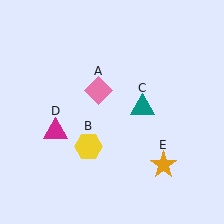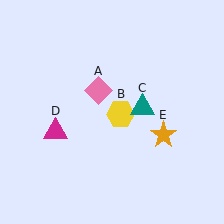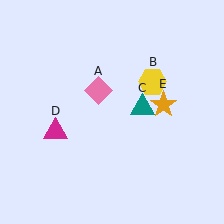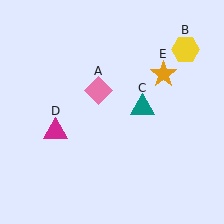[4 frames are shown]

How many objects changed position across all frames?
2 objects changed position: yellow hexagon (object B), orange star (object E).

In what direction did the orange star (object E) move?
The orange star (object E) moved up.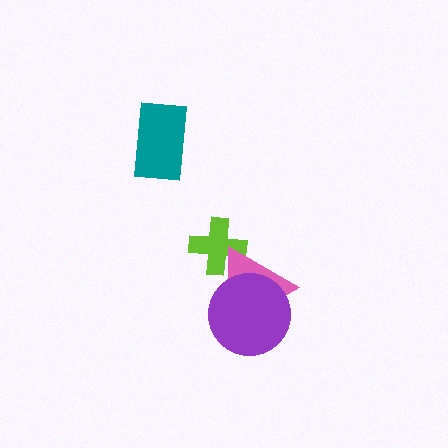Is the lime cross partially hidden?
Yes, it is partially covered by another shape.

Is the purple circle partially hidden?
No, no other shape covers it.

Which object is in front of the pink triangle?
The purple circle is in front of the pink triangle.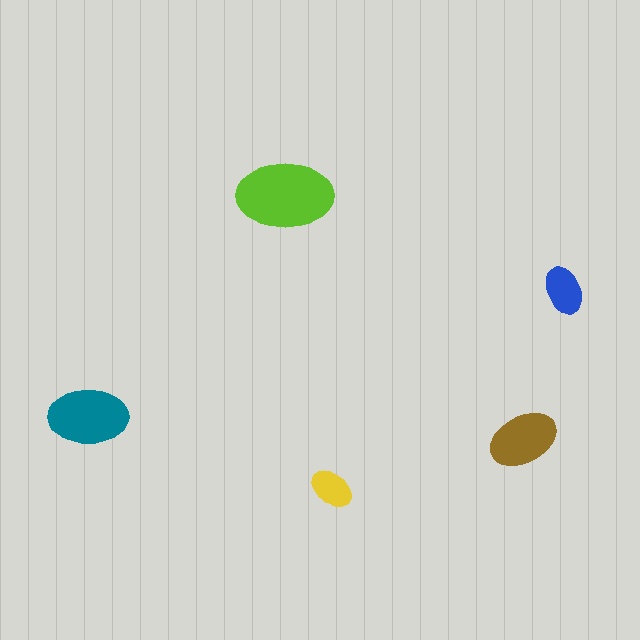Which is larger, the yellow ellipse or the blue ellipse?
The blue one.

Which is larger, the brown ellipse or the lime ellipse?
The lime one.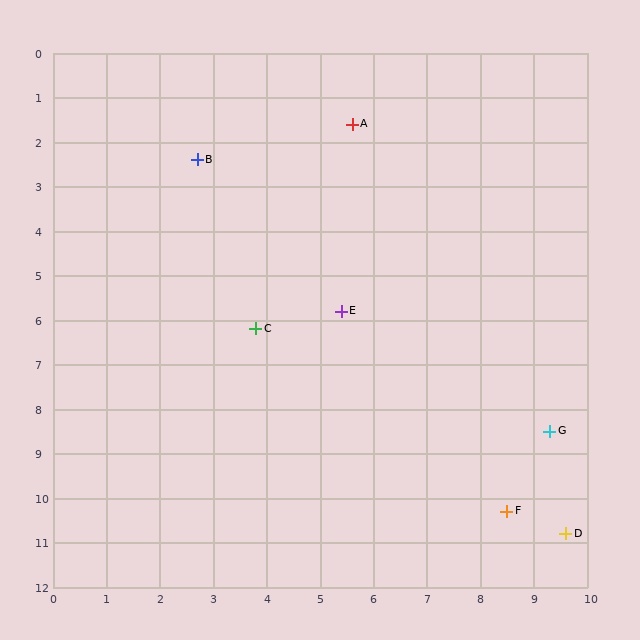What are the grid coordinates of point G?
Point G is at approximately (9.3, 8.5).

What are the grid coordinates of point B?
Point B is at approximately (2.7, 2.4).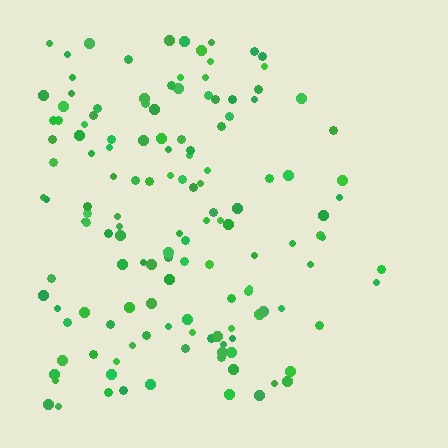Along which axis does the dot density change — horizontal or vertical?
Horizontal.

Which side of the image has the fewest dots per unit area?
The right.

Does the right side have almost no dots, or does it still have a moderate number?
Still a moderate number, just noticeably fewer than the left.